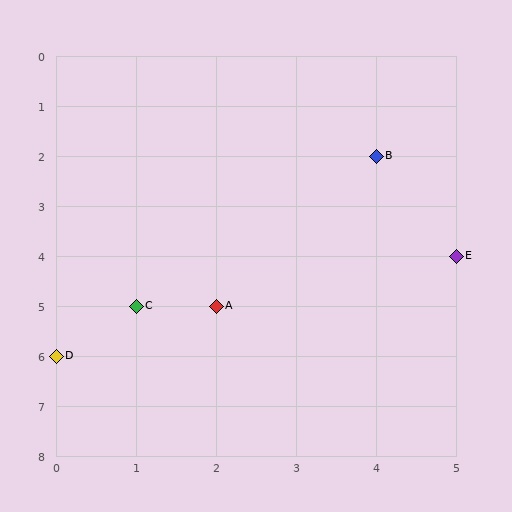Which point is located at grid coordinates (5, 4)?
Point E is at (5, 4).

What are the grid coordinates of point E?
Point E is at grid coordinates (5, 4).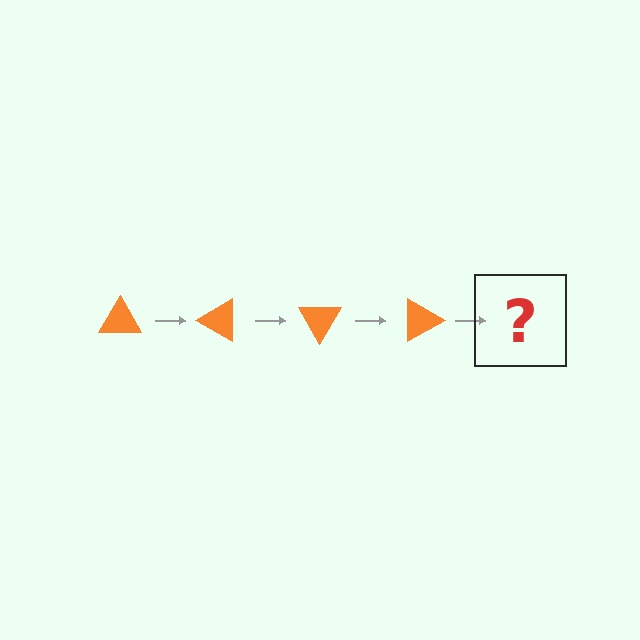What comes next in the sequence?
The next element should be an orange triangle rotated 120 degrees.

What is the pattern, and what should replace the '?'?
The pattern is that the triangle rotates 30 degrees each step. The '?' should be an orange triangle rotated 120 degrees.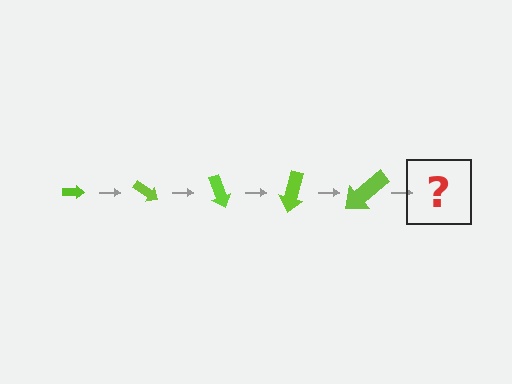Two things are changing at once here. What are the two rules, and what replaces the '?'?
The two rules are that the arrow grows larger each step and it rotates 35 degrees each step. The '?' should be an arrow, larger than the previous one and rotated 175 degrees from the start.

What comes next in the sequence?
The next element should be an arrow, larger than the previous one and rotated 175 degrees from the start.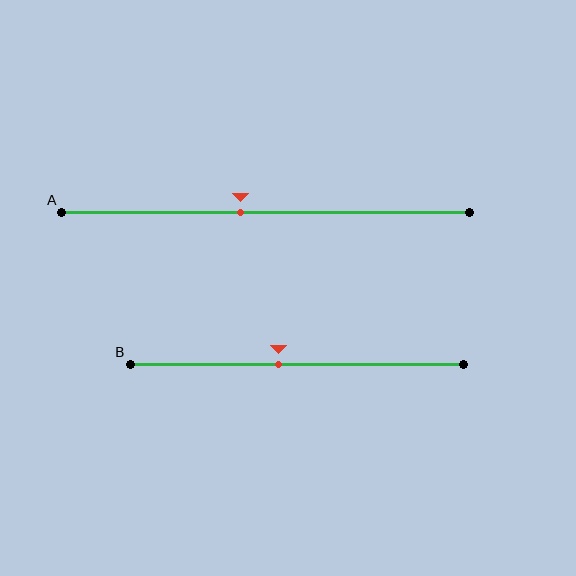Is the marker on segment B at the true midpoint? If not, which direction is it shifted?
No, the marker on segment B is shifted to the left by about 6% of the segment length.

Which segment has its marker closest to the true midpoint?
Segment B has its marker closest to the true midpoint.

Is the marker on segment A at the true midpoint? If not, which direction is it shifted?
No, the marker on segment A is shifted to the left by about 6% of the segment length.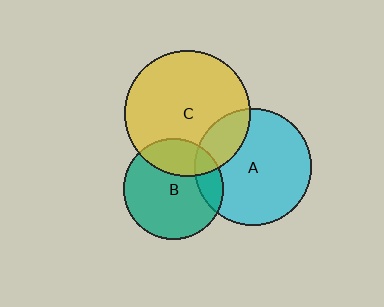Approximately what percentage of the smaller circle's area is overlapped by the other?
Approximately 25%.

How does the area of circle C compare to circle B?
Approximately 1.6 times.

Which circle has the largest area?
Circle C (yellow).